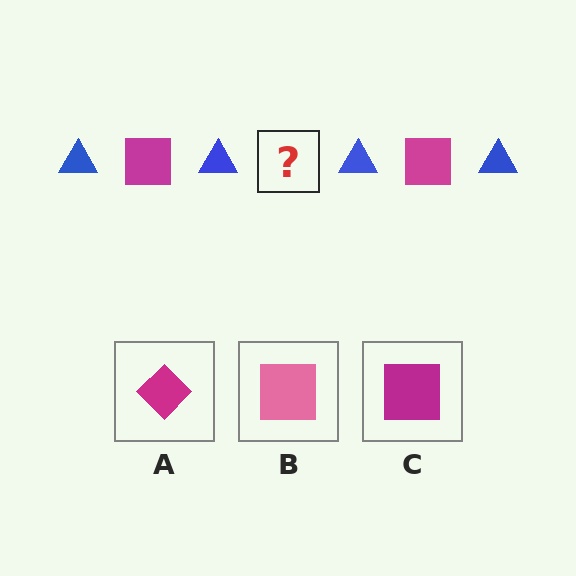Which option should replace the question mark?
Option C.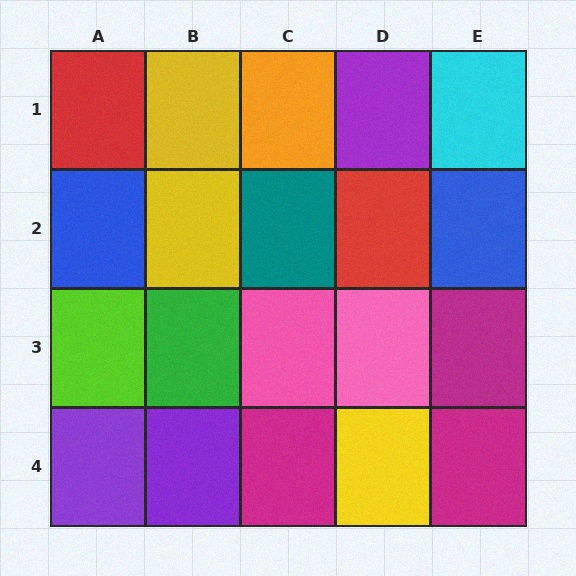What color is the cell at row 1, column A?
Red.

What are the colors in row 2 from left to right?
Blue, yellow, teal, red, blue.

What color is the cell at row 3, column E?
Magenta.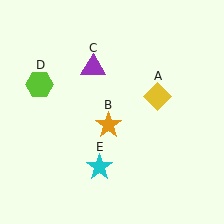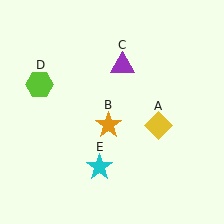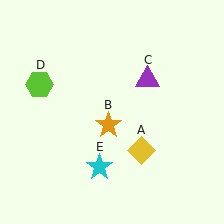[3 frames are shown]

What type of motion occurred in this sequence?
The yellow diamond (object A), purple triangle (object C) rotated clockwise around the center of the scene.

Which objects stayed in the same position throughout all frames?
Orange star (object B) and lime hexagon (object D) and cyan star (object E) remained stationary.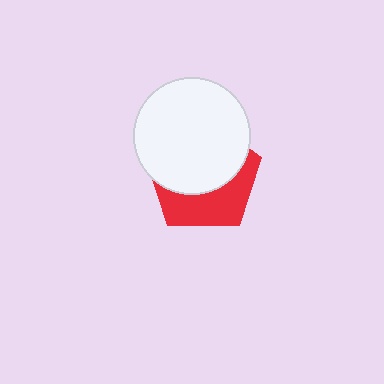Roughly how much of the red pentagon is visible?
A small part of it is visible (roughly 41%).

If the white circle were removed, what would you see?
You would see the complete red pentagon.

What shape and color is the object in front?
The object in front is a white circle.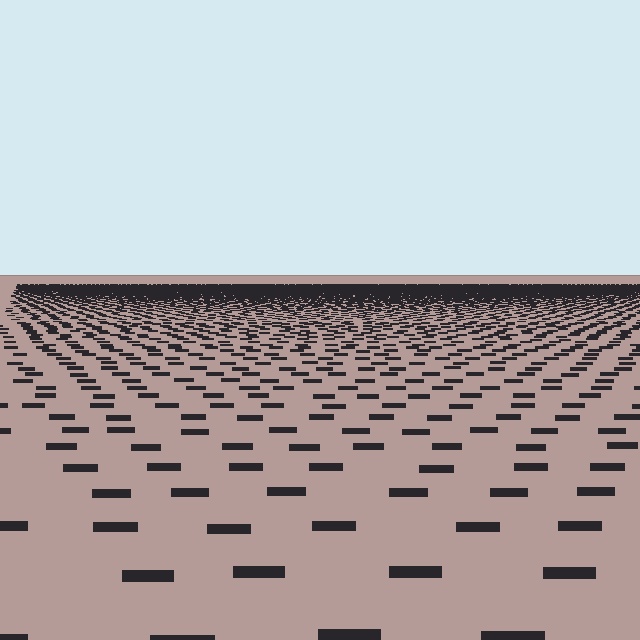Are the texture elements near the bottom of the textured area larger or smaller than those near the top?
Larger. Near the bottom, elements are closer to the viewer and appear at a bigger on-screen size.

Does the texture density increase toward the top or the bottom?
Density increases toward the top.